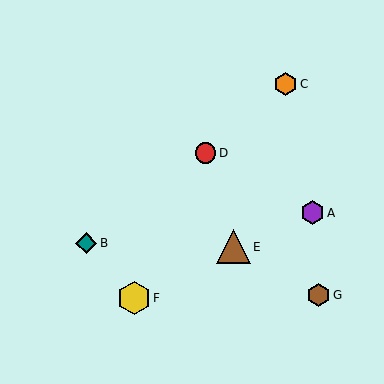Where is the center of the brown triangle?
The center of the brown triangle is at (234, 247).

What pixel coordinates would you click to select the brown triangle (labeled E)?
Click at (234, 247) to select the brown triangle E.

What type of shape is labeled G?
Shape G is a brown hexagon.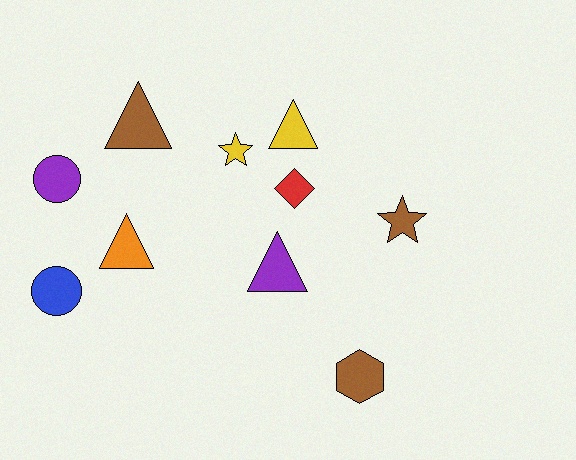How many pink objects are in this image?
There are no pink objects.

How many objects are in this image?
There are 10 objects.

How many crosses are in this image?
There are no crosses.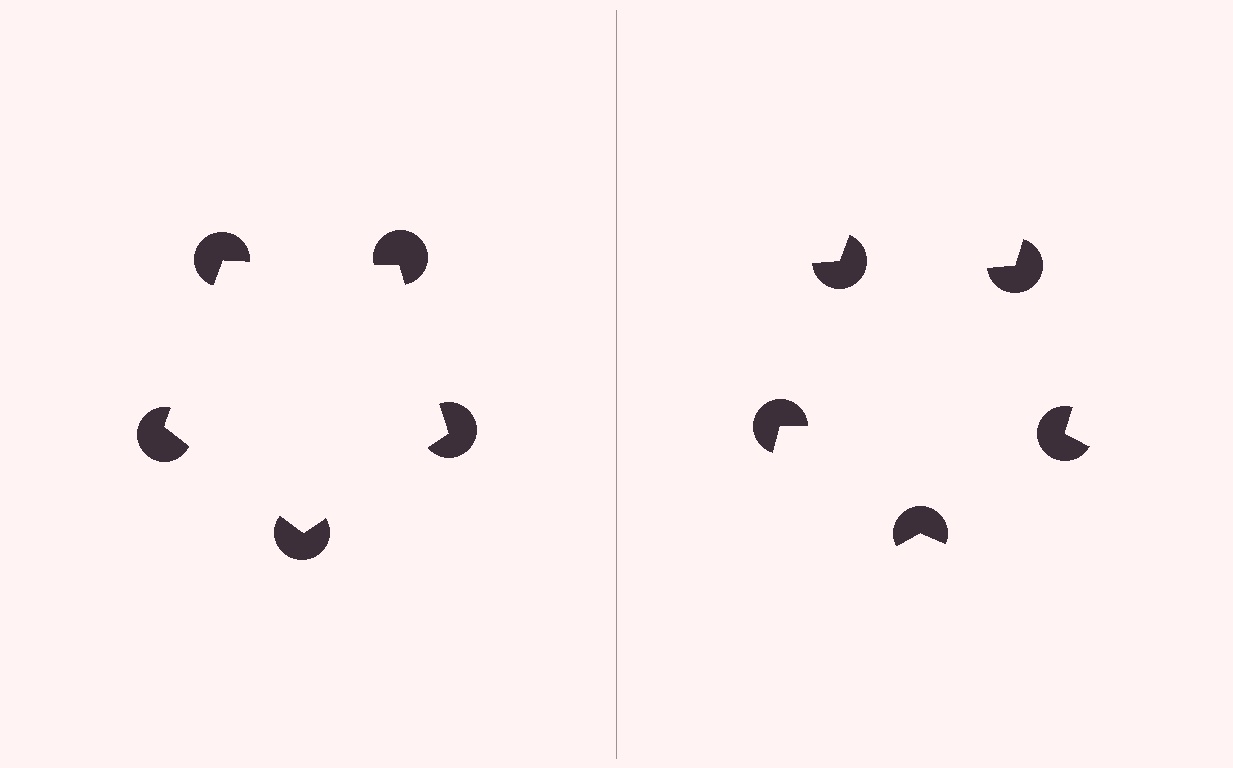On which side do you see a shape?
An illusory pentagon appears on the left side. On the right side the wedge cuts are rotated, so no coherent shape forms.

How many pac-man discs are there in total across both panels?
10 — 5 on each side.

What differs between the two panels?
The pac-man discs are positioned identically on both sides; only the wedge orientations differ. On the left they align to a pentagon; on the right they are misaligned.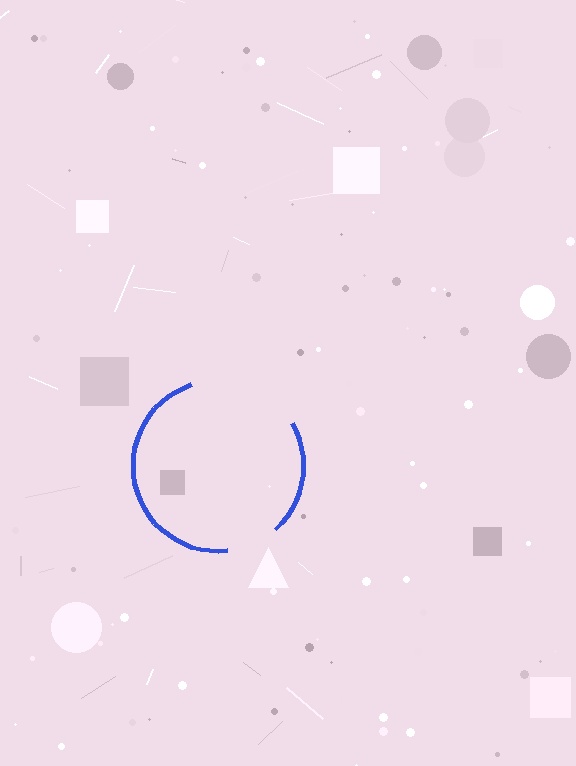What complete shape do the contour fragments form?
The contour fragments form a circle.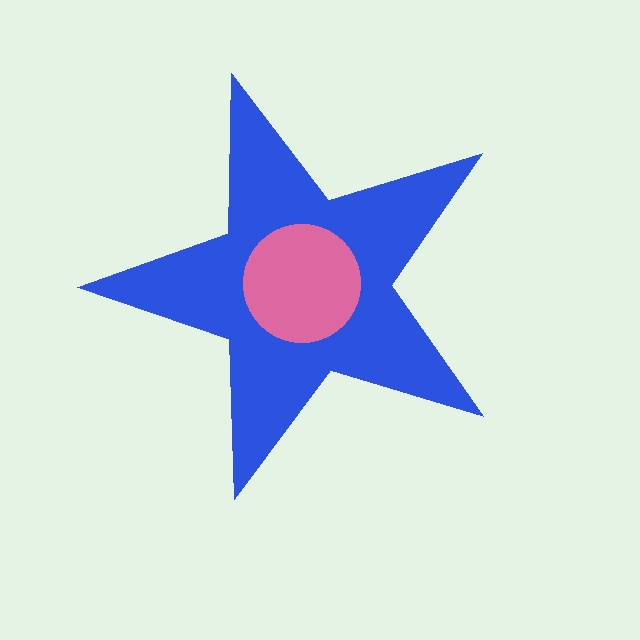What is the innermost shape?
The pink circle.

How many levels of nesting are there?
2.